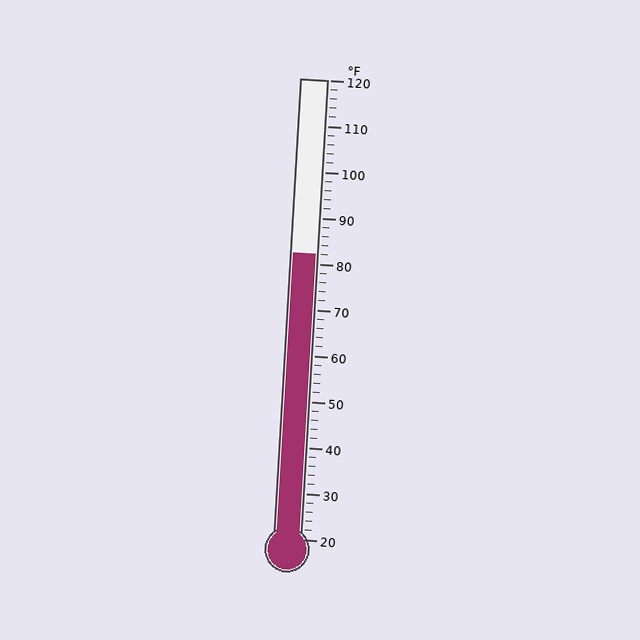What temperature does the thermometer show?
The thermometer shows approximately 82°F.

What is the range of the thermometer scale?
The thermometer scale ranges from 20°F to 120°F.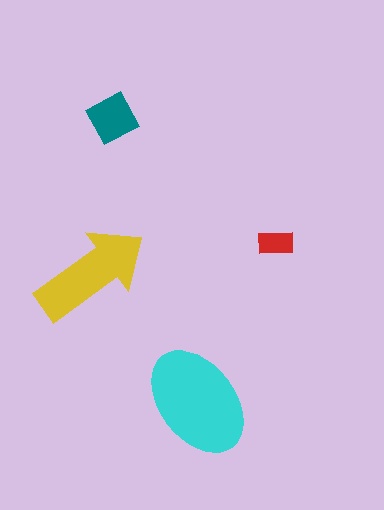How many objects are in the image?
There are 4 objects in the image.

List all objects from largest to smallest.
The cyan ellipse, the yellow arrow, the teal diamond, the red rectangle.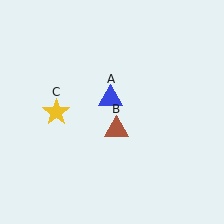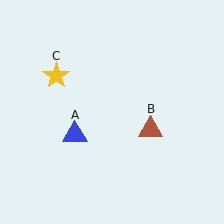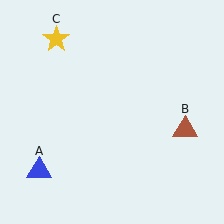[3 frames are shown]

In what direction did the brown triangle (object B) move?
The brown triangle (object B) moved right.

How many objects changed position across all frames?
3 objects changed position: blue triangle (object A), brown triangle (object B), yellow star (object C).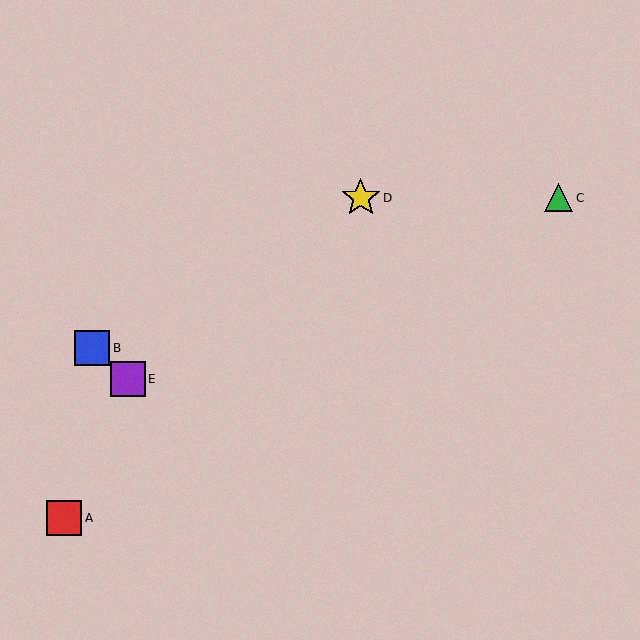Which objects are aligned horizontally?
Objects C, D are aligned horizontally.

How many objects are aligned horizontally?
2 objects (C, D) are aligned horizontally.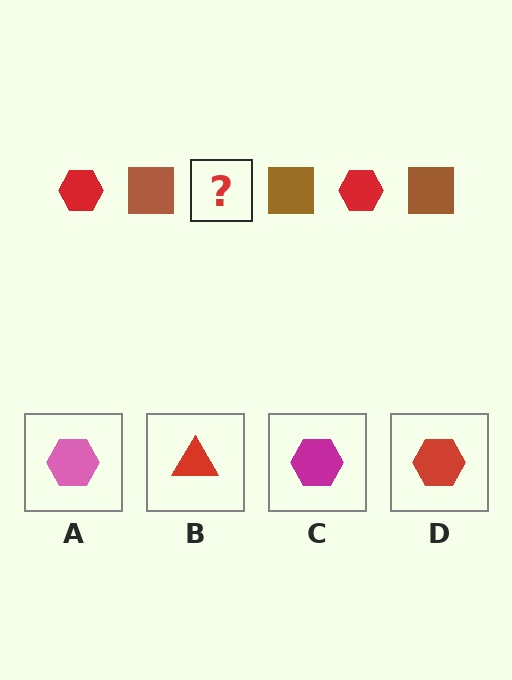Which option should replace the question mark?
Option D.